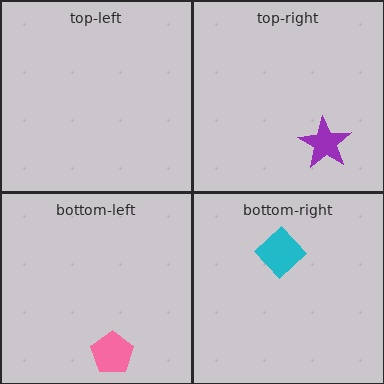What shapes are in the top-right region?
The purple star.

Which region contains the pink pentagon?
The bottom-left region.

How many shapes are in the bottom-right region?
1.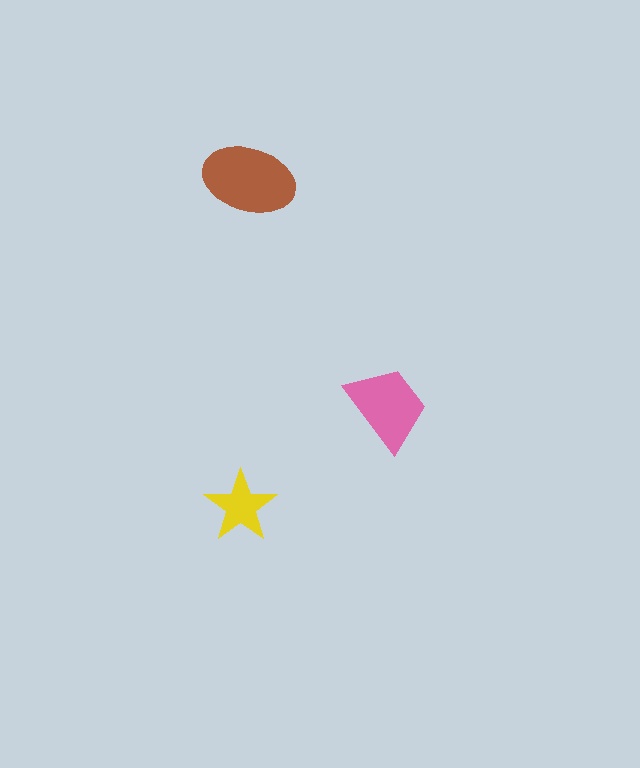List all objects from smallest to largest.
The yellow star, the pink trapezoid, the brown ellipse.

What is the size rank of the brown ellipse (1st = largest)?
1st.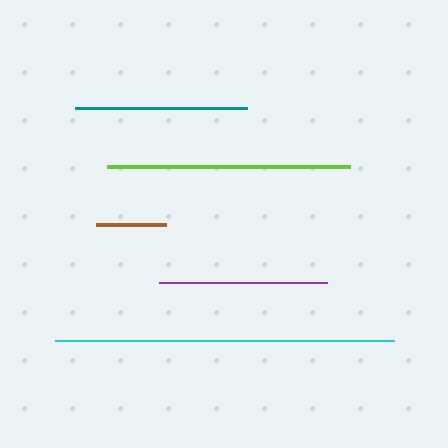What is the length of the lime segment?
The lime segment is approximately 243 pixels long.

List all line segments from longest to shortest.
From longest to shortest: cyan, lime, teal, purple, brown.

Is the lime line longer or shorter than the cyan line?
The cyan line is longer than the lime line.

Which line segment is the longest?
The cyan line is the longest at approximately 339 pixels.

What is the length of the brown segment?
The brown segment is approximately 69 pixels long.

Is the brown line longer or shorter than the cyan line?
The cyan line is longer than the brown line.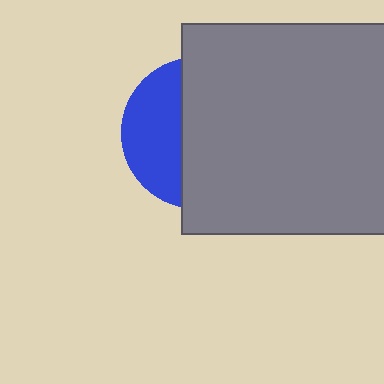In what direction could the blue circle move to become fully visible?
The blue circle could move left. That would shift it out from behind the gray square entirely.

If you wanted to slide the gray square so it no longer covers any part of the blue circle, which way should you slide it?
Slide it right — that is the most direct way to separate the two shapes.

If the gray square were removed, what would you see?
You would see the complete blue circle.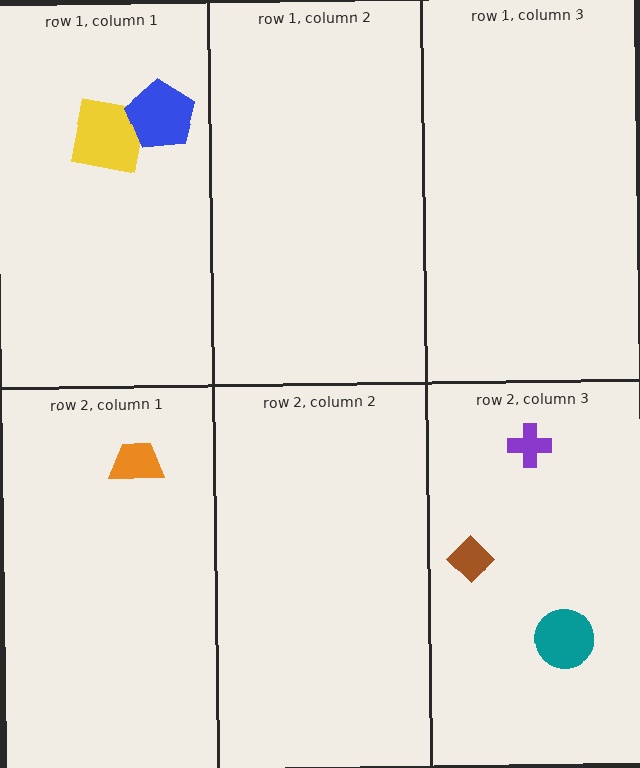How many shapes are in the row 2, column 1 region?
1.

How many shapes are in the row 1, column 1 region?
2.